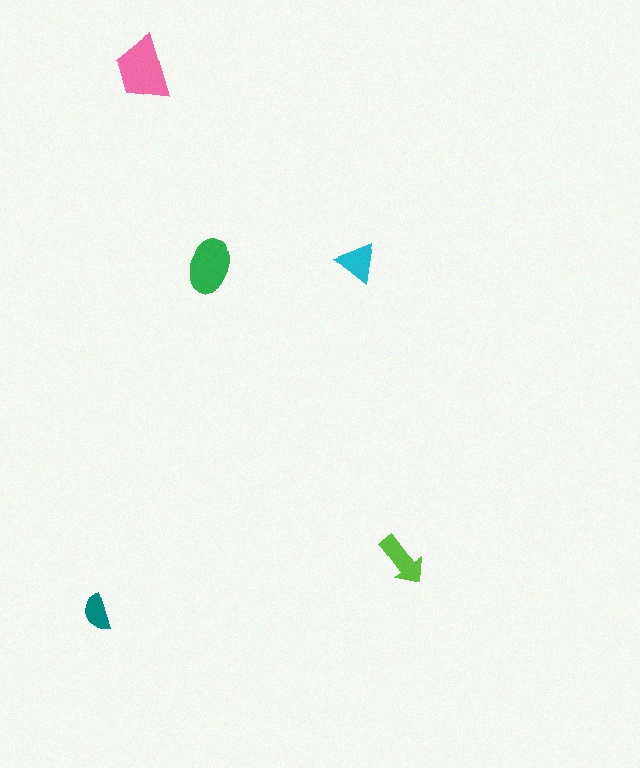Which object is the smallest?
The teal semicircle.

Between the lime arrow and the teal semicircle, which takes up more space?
The lime arrow.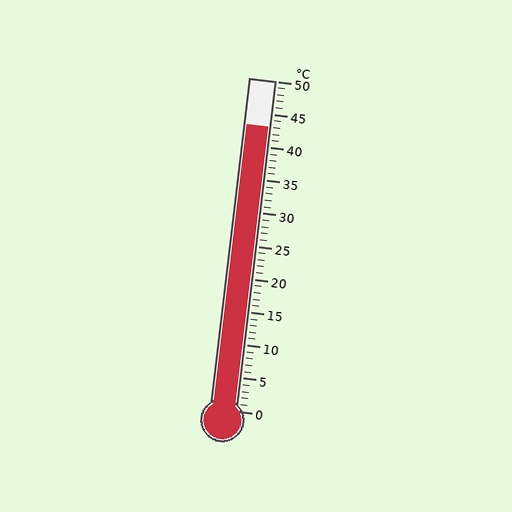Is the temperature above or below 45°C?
The temperature is below 45°C.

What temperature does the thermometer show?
The thermometer shows approximately 43°C.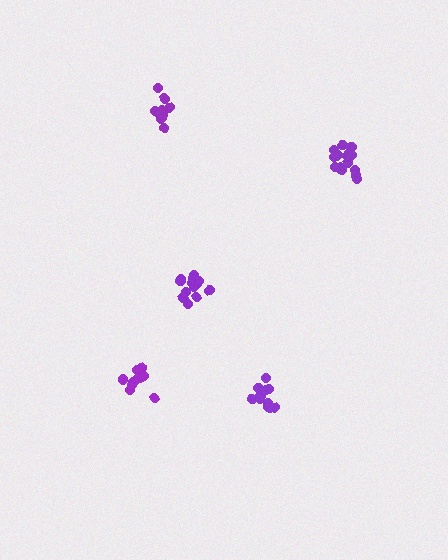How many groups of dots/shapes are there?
There are 5 groups.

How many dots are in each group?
Group 1: 12 dots, Group 2: 14 dots, Group 3: 13 dots, Group 4: 11 dots, Group 5: 16 dots (66 total).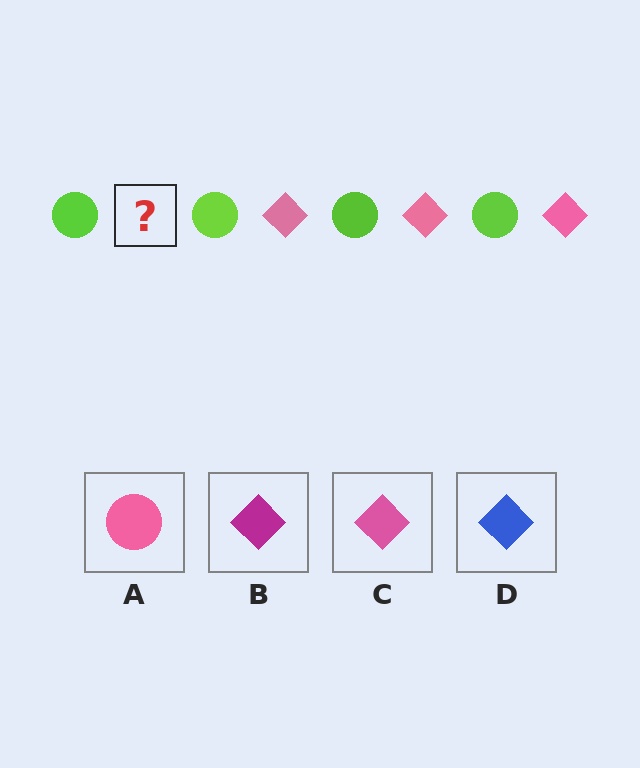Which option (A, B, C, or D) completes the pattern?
C.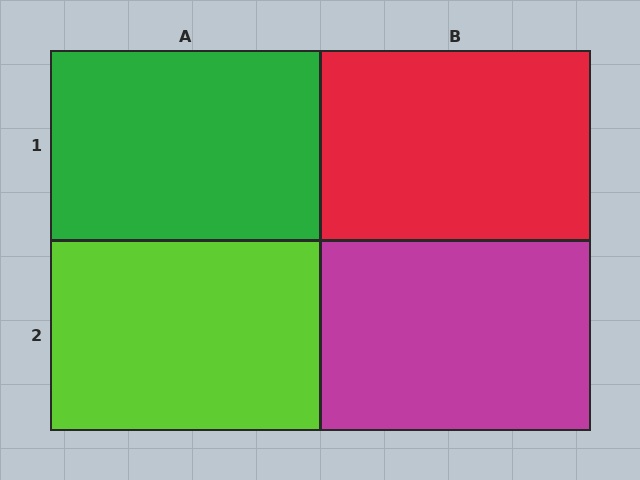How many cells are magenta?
1 cell is magenta.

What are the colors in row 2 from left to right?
Lime, magenta.